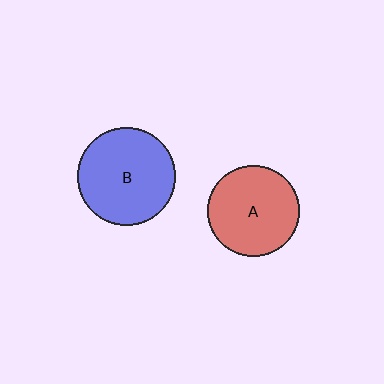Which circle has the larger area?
Circle B (blue).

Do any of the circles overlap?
No, none of the circles overlap.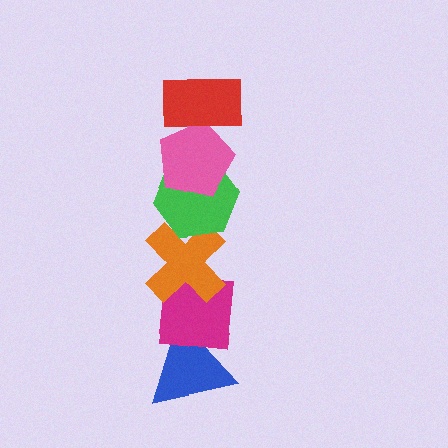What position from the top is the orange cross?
The orange cross is 4th from the top.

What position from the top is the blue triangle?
The blue triangle is 6th from the top.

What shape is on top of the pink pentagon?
The red rectangle is on top of the pink pentagon.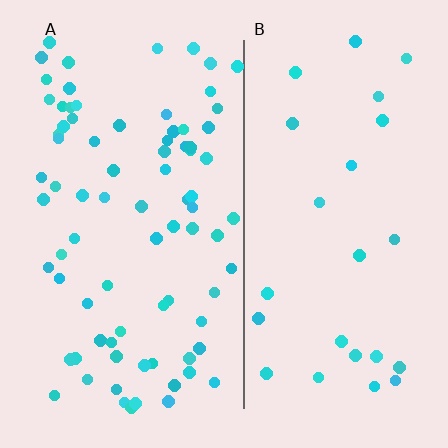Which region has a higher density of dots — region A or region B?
A (the left).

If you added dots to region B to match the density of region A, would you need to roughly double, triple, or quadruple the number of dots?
Approximately triple.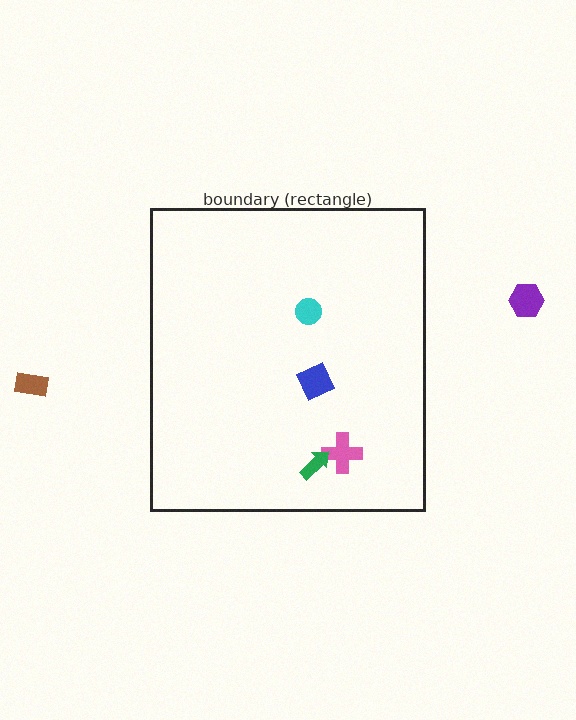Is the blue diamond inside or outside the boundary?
Inside.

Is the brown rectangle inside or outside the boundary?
Outside.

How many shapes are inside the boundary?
4 inside, 2 outside.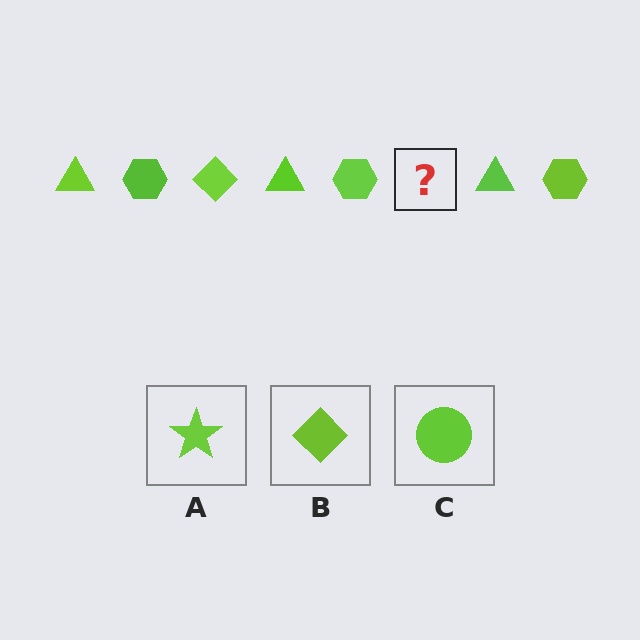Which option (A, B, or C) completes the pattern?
B.